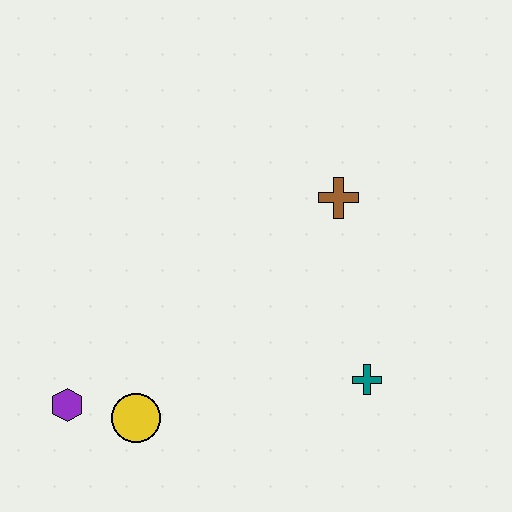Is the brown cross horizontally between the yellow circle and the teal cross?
Yes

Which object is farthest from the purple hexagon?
The brown cross is farthest from the purple hexagon.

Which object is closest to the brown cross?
The teal cross is closest to the brown cross.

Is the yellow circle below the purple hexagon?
Yes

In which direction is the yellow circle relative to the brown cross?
The yellow circle is below the brown cross.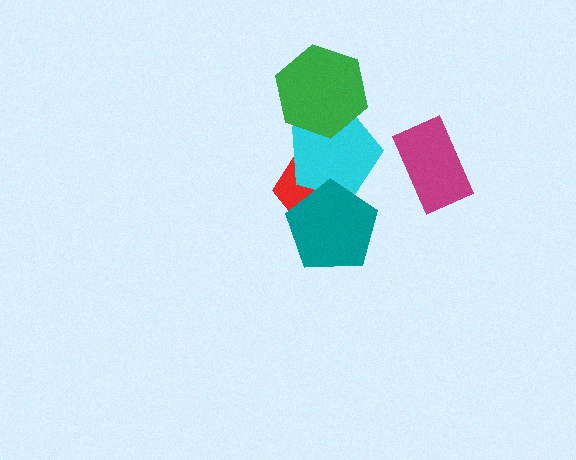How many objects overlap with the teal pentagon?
2 objects overlap with the teal pentagon.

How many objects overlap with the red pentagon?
2 objects overlap with the red pentagon.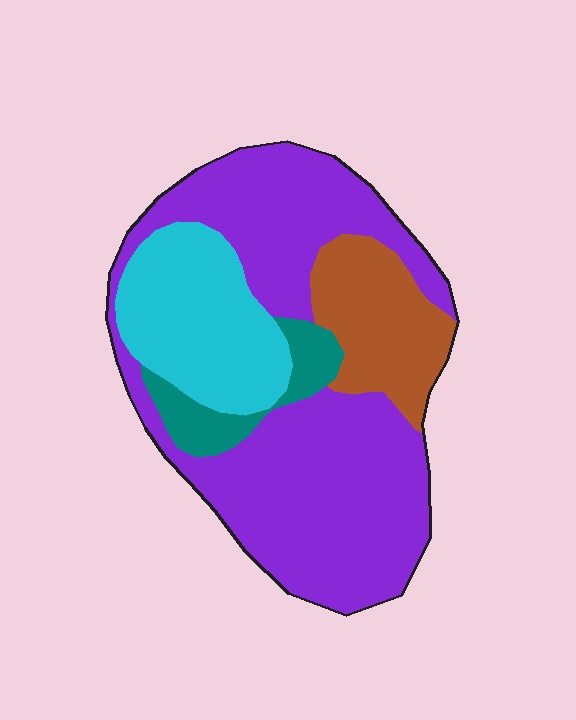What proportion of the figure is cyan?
Cyan takes up about one fifth (1/5) of the figure.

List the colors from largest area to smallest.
From largest to smallest: purple, cyan, brown, teal.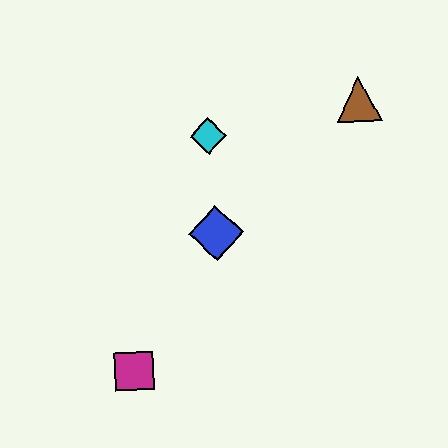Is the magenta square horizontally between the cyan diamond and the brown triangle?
No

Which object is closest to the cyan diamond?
The blue diamond is closest to the cyan diamond.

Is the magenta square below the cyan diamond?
Yes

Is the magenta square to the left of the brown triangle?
Yes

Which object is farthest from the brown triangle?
The magenta square is farthest from the brown triangle.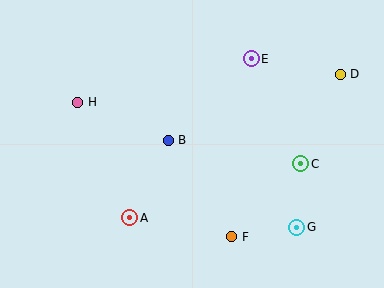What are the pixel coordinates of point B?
Point B is at (168, 140).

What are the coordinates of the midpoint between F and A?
The midpoint between F and A is at (181, 227).